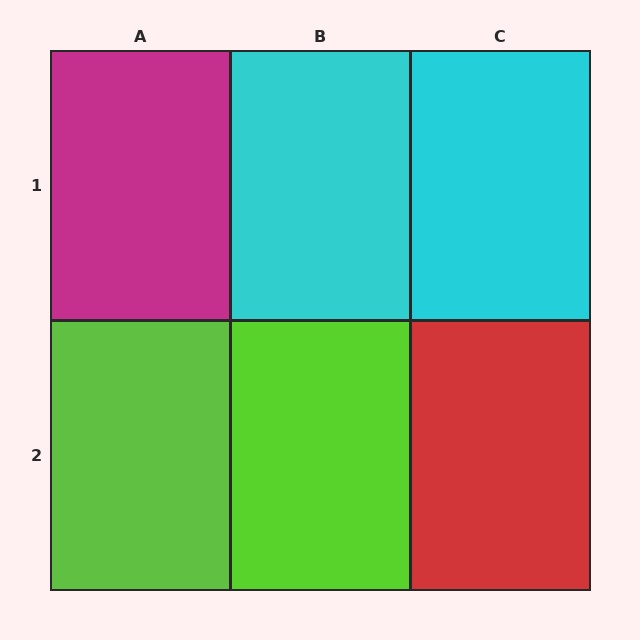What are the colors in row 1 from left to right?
Magenta, cyan, cyan.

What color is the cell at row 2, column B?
Lime.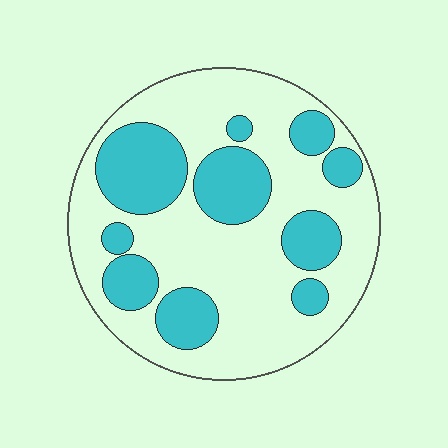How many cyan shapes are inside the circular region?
10.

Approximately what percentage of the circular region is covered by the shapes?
Approximately 35%.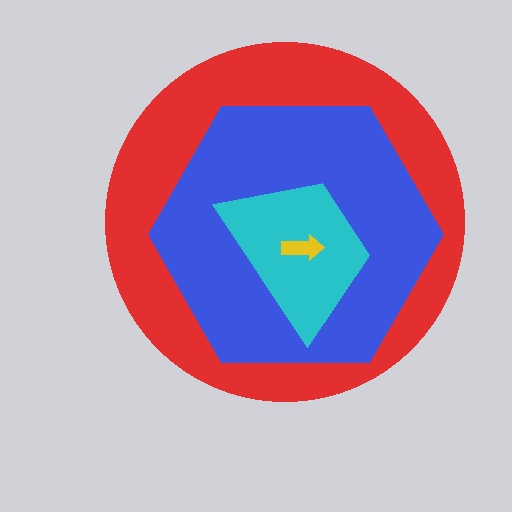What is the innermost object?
The yellow arrow.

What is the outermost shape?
The red circle.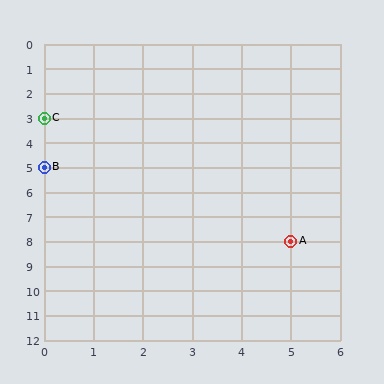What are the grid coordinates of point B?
Point B is at grid coordinates (0, 5).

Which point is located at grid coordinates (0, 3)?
Point C is at (0, 3).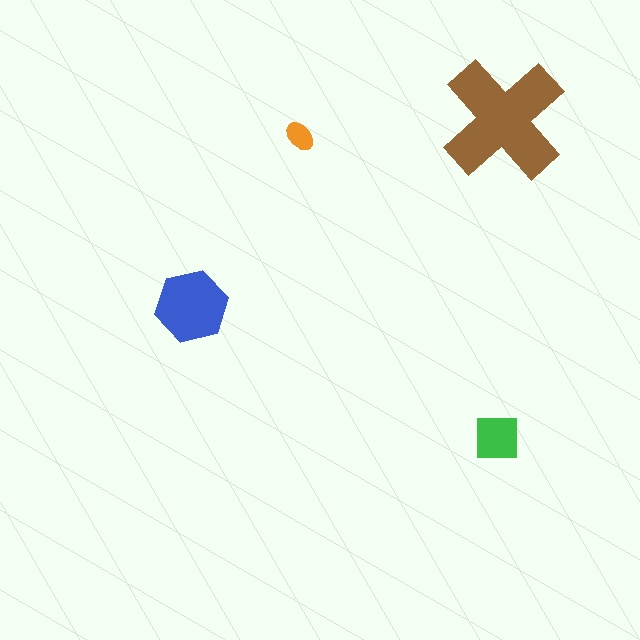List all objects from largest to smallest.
The brown cross, the blue hexagon, the green square, the orange ellipse.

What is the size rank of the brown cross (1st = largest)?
1st.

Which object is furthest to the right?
The brown cross is rightmost.